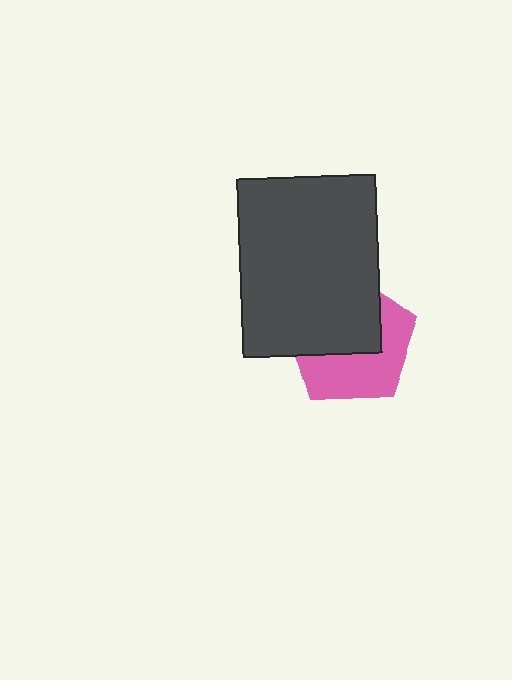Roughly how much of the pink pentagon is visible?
About half of it is visible (roughly 49%).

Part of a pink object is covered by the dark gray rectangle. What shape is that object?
It is a pentagon.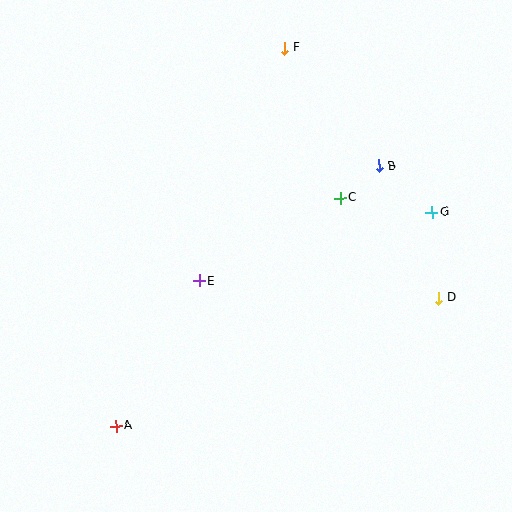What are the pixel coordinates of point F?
Point F is at (284, 48).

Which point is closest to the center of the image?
Point E at (199, 281) is closest to the center.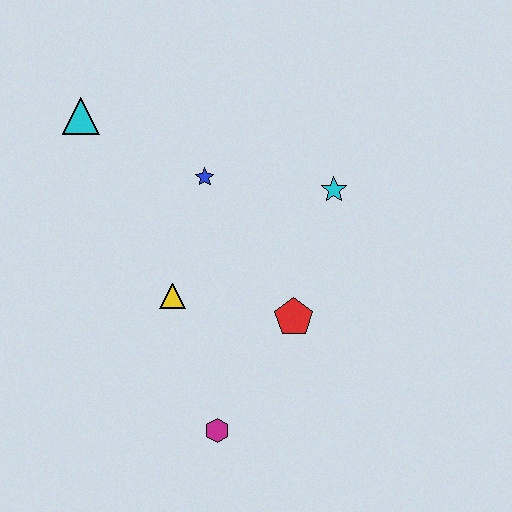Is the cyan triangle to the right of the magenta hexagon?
No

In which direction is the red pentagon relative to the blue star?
The red pentagon is below the blue star.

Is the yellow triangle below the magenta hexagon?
No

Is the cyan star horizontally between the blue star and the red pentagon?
No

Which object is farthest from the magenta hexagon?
The cyan triangle is farthest from the magenta hexagon.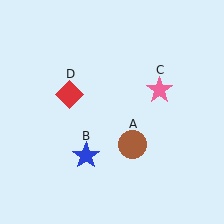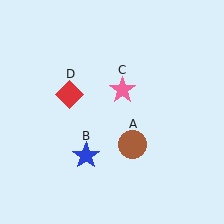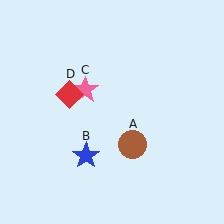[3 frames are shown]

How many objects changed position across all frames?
1 object changed position: pink star (object C).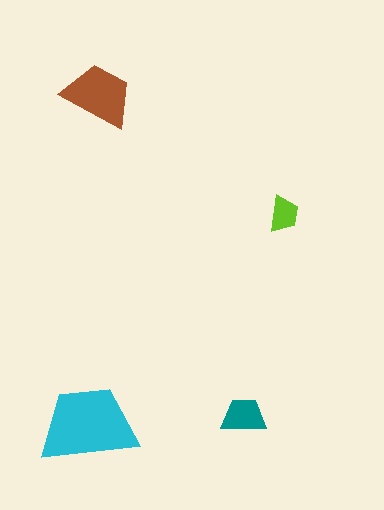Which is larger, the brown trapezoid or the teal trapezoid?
The brown one.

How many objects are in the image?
There are 4 objects in the image.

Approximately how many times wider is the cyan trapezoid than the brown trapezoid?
About 1.5 times wider.